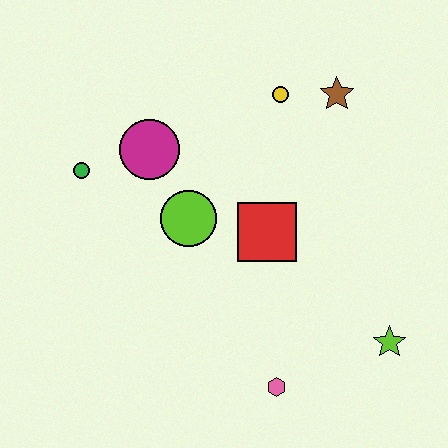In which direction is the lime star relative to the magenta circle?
The lime star is to the right of the magenta circle.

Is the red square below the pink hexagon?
No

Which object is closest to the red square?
The lime circle is closest to the red square.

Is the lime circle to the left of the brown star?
Yes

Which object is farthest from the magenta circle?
The lime star is farthest from the magenta circle.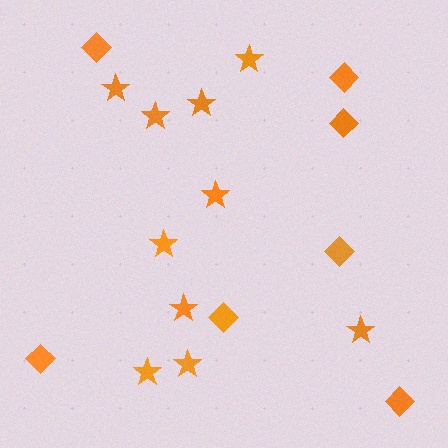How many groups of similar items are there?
There are 2 groups: one group of stars (10) and one group of diamonds (7).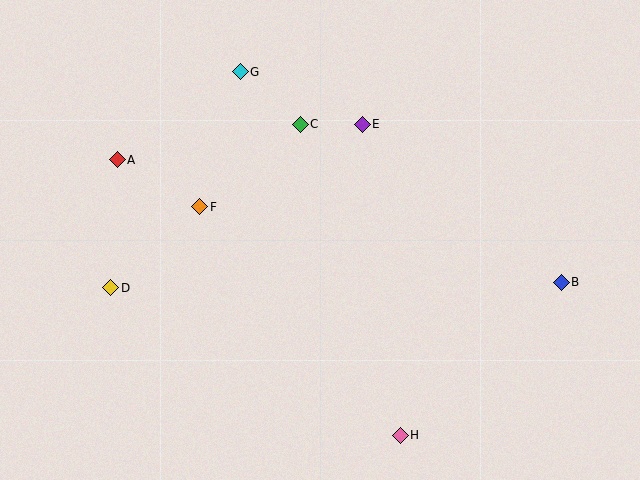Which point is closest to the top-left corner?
Point A is closest to the top-left corner.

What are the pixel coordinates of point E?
Point E is at (362, 124).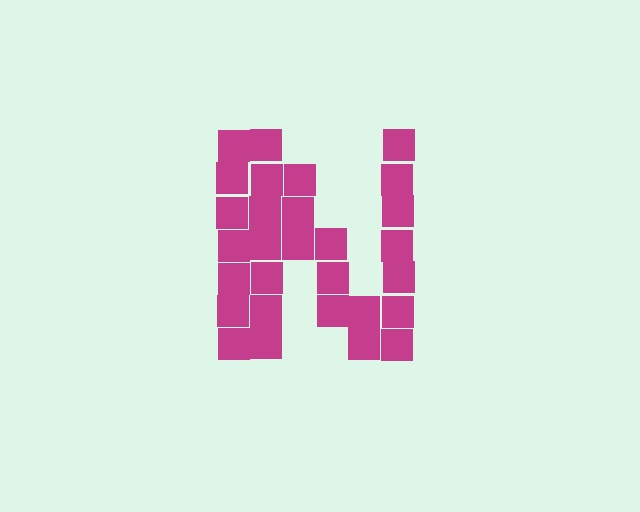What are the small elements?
The small elements are squares.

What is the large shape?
The large shape is the letter N.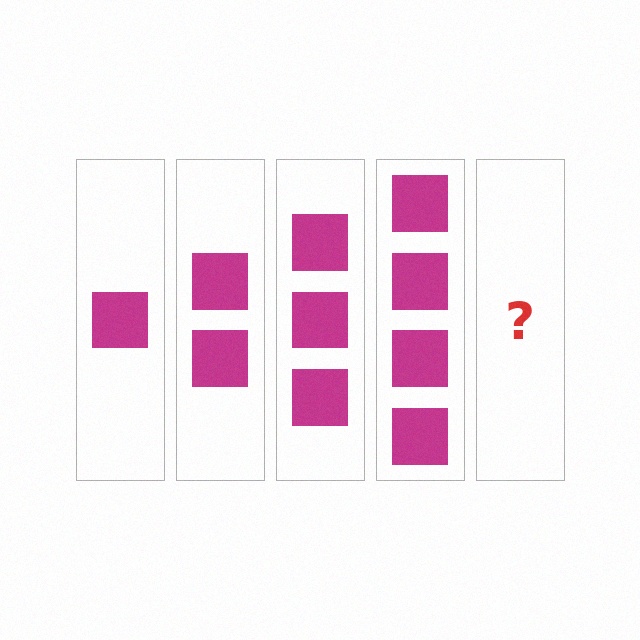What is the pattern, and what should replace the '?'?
The pattern is that each step adds one more square. The '?' should be 5 squares.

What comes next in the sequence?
The next element should be 5 squares.